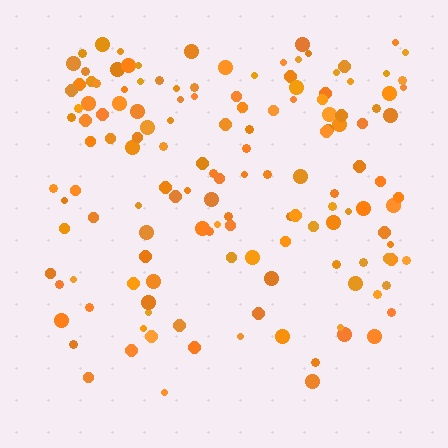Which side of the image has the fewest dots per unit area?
The bottom.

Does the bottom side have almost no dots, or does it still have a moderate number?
Still a moderate number, just noticeably fewer than the top.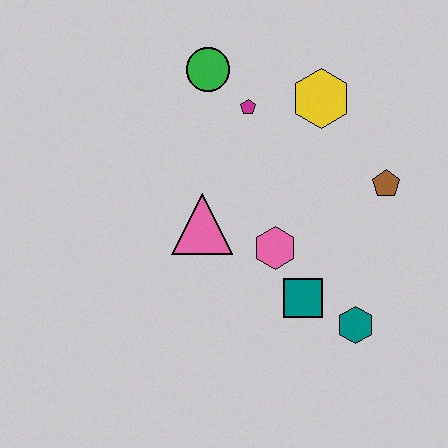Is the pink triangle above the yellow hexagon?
No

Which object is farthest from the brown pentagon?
The green circle is farthest from the brown pentagon.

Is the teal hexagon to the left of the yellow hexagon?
No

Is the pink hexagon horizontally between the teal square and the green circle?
Yes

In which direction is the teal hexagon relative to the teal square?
The teal hexagon is to the right of the teal square.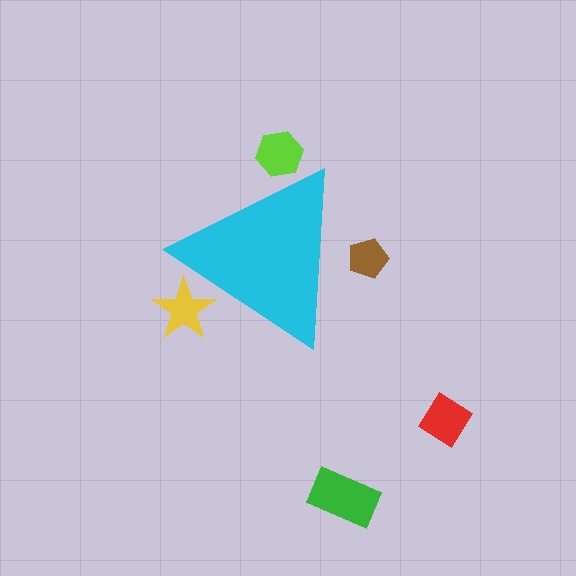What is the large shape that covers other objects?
A cyan triangle.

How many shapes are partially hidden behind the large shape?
3 shapes are partially hidden.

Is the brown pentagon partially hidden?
Yes, the brown pentagon is partially hidden behind the cyan triangle.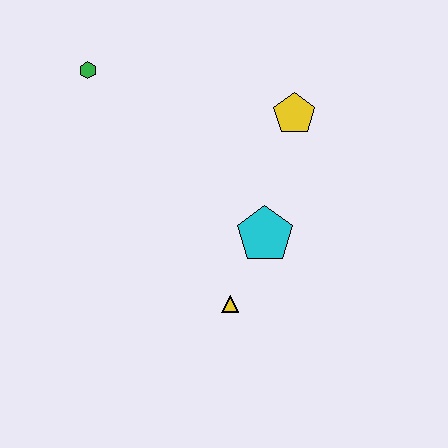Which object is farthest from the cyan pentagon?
The green hexagon is farthest from the cyan pentagon.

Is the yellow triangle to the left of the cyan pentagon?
Yes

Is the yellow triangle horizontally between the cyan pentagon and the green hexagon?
Yes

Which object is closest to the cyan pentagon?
The yellow triangle is closest to the cyan pentagon.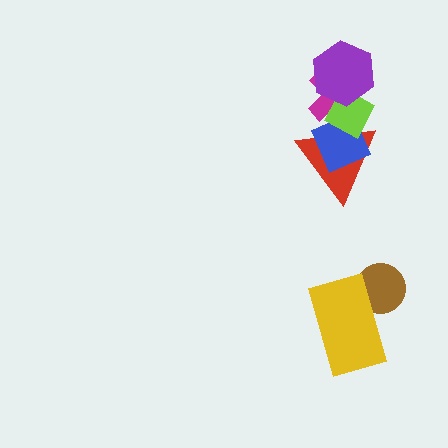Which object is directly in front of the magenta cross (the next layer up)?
The lime diamond is directly in front of the magenta cross.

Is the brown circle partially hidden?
Yes, it is partially covered by another shape.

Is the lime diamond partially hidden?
Yes, it is partially covered by another shape.